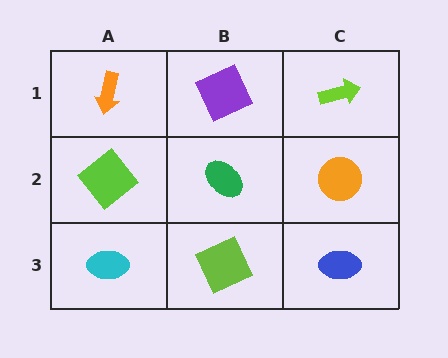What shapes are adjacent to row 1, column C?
An orange circle (row 2, column C), a purple square (row 1, column B).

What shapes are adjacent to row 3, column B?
A green ellipse (row 2, column B), a cyan ellipse (row 3, column A), a blue ellipse (row 3, column C).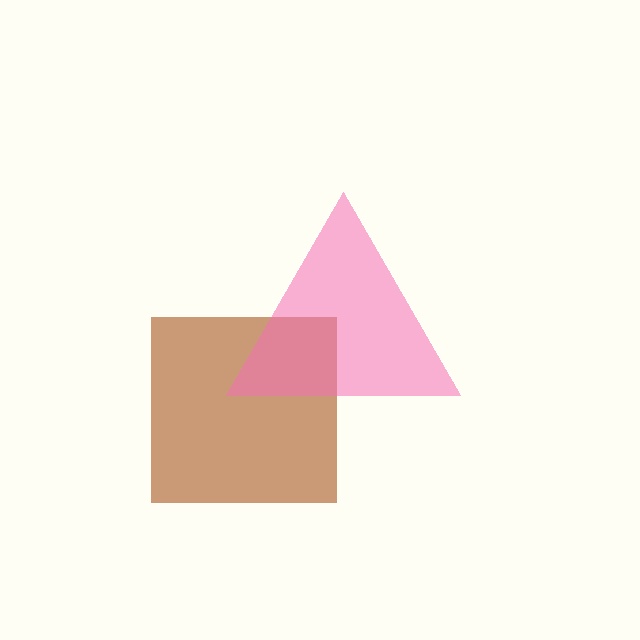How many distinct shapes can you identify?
There are 2 distinct shapes: a brown square, a pink triangle.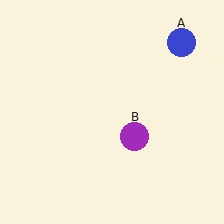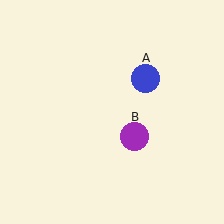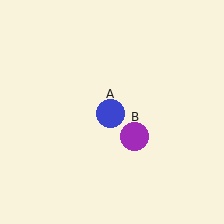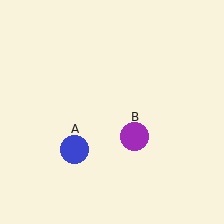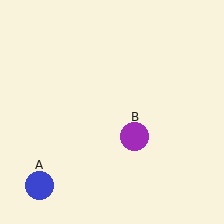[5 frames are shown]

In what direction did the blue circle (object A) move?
The blue circle (object A) moved down and to the left.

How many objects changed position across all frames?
1 object changed position: blue circle (object A).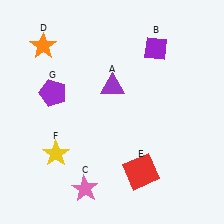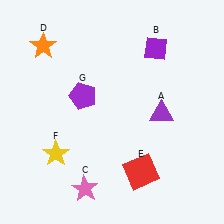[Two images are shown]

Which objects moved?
The objects that moved are: the purple triangle (A), the purple pentagon (G).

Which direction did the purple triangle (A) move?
The purple triangle (A) moved right.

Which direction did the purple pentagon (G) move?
The purple pentagon (G) moved right.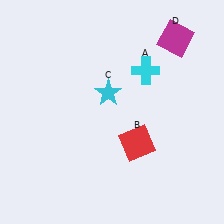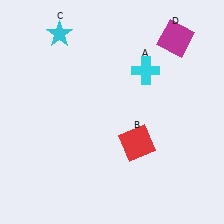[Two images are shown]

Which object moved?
The cyan star (C) moved up.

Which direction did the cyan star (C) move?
The cyan star (C) moved up.